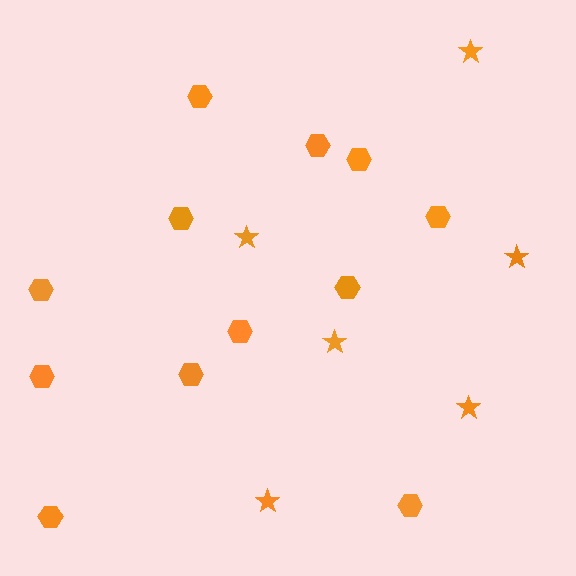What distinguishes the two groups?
There are 2 groups: one group of hexagons (12) and one group of stars (6).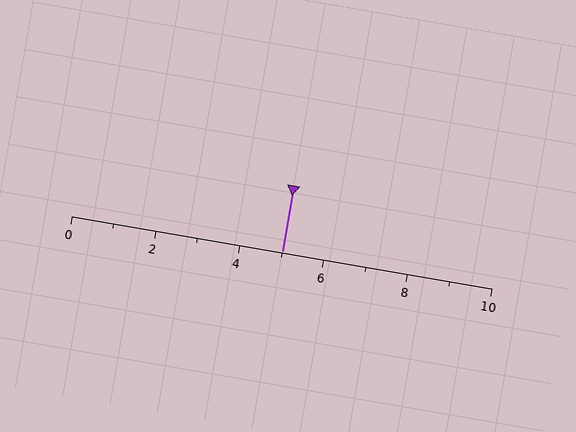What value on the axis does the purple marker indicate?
The marker indicates approximately 5.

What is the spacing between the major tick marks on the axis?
The major ticks are spaced 2 apart.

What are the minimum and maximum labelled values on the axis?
The axis runs from 0 to 10.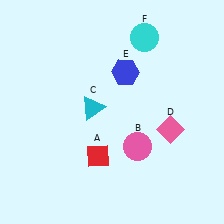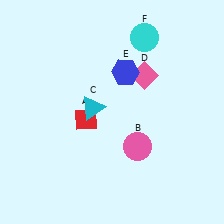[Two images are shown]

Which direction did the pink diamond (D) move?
The pink diamond (D) moved up.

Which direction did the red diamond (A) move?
The red diamond (A) moved up.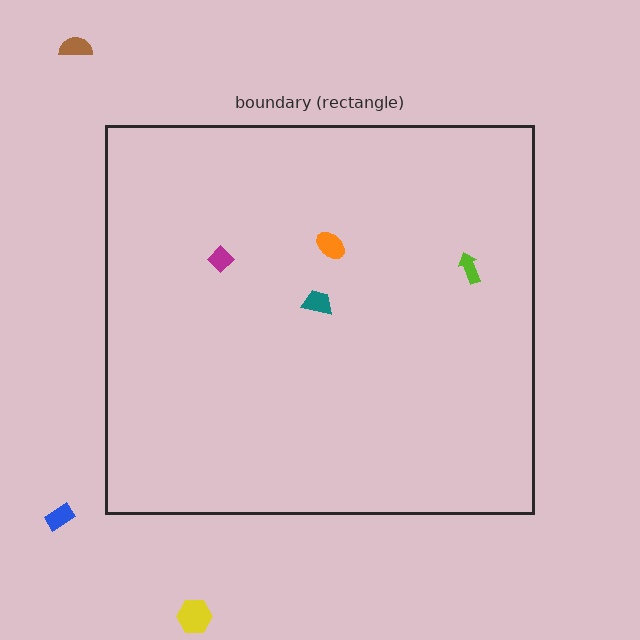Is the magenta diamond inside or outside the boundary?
Inside.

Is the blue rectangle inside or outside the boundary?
Outside.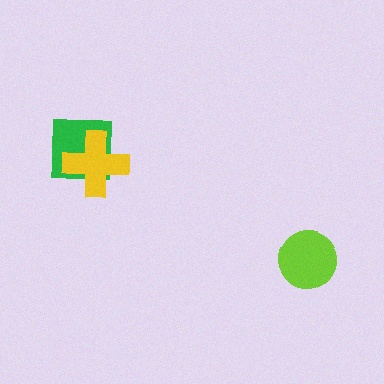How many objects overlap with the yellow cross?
1 object overlaps with the yellow cross.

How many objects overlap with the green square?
1 object overlaps with the green square.